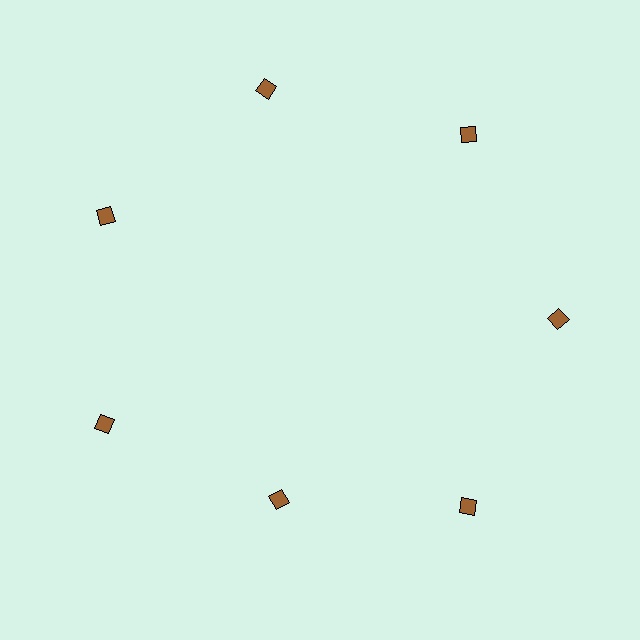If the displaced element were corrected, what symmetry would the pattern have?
It would have 7-fold rotational symmetry — the pattern would map onto itself every 51 degrees.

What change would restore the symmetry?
The symmetry would be restored by moving it outward, back onto the ring so that all 7 diamonds sit at equal angles and equal distance from the center.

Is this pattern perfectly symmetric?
No. The 7 brown diamonds are arranged in a ring, but one element near the 6 o'clock position is pulled inward toward the center, breaking the 7-fold rotational symmetry.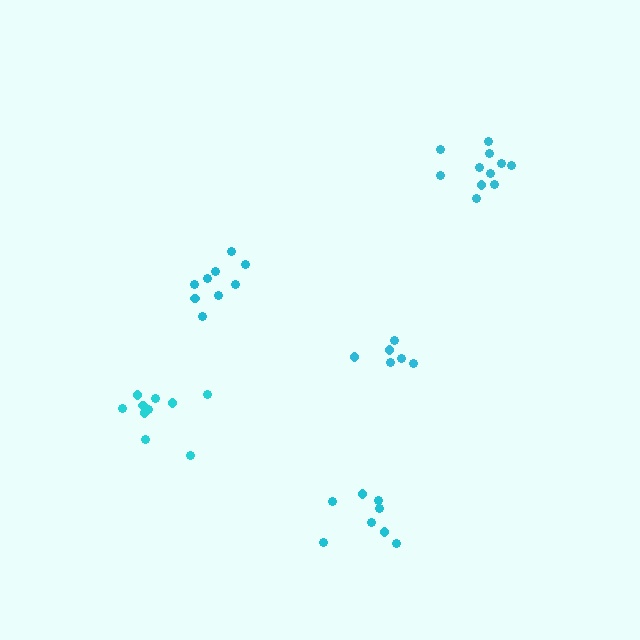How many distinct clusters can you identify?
There are 5 distinct clusters.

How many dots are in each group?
Group 1: 10 dots, Group 2: 6 dots, Group 3: 11 dots, Group 4: 9 dots, Group 5: 8 dots (44 total).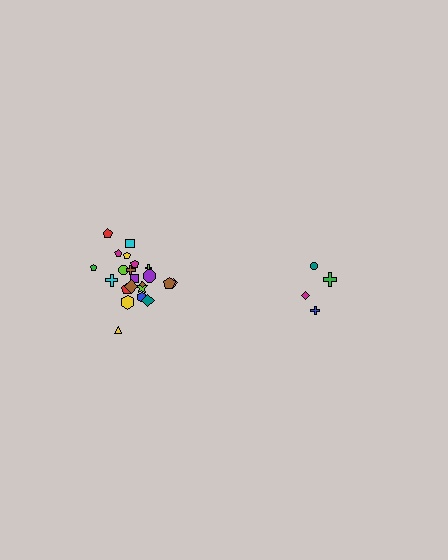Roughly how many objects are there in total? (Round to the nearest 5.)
Roughly 25 objects in total.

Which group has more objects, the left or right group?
The left group.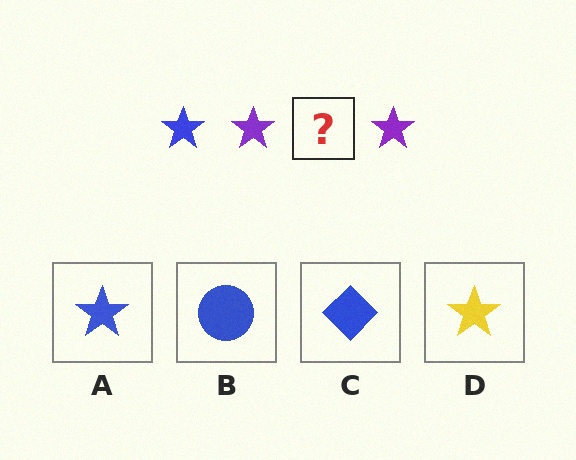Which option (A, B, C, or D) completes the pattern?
A.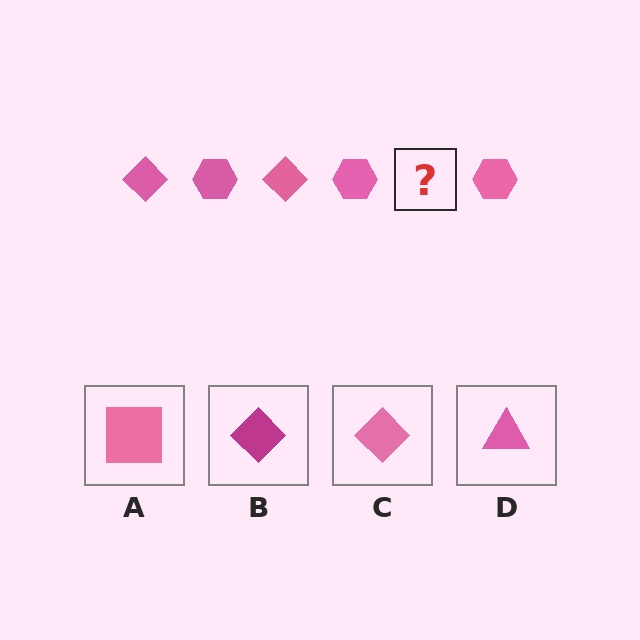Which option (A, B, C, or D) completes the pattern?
C.